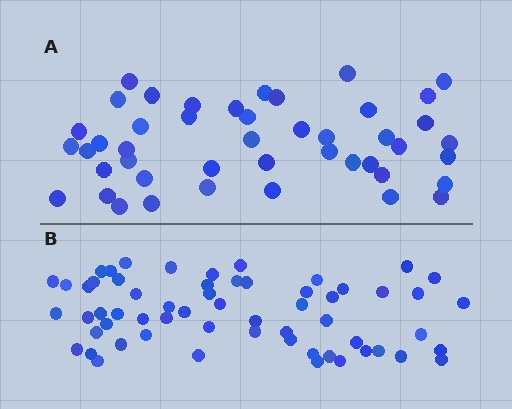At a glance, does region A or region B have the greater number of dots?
Region B (the bottom region) has more dots.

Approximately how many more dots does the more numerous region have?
Region B has approximately 15 more dots than region A.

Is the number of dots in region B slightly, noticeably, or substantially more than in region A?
Region B has noticeably more, but not dramatically so. The ratio is roughly 1.3 to 1.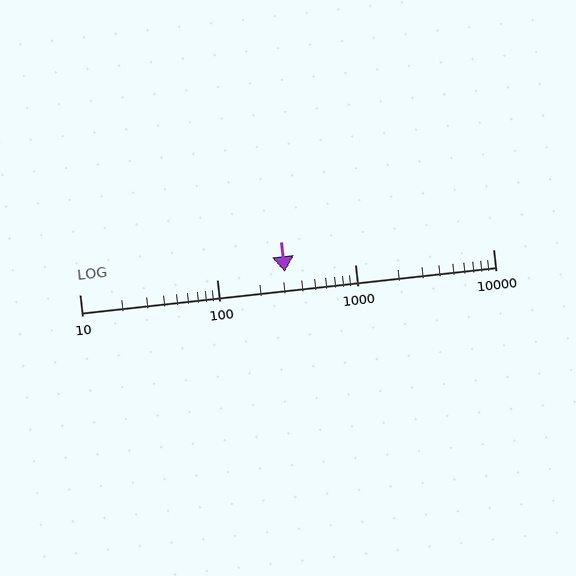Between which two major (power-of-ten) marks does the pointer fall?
The pointer is between 100 and 1000.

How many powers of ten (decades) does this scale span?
The scale spans 3 decades, from 10 to 10000.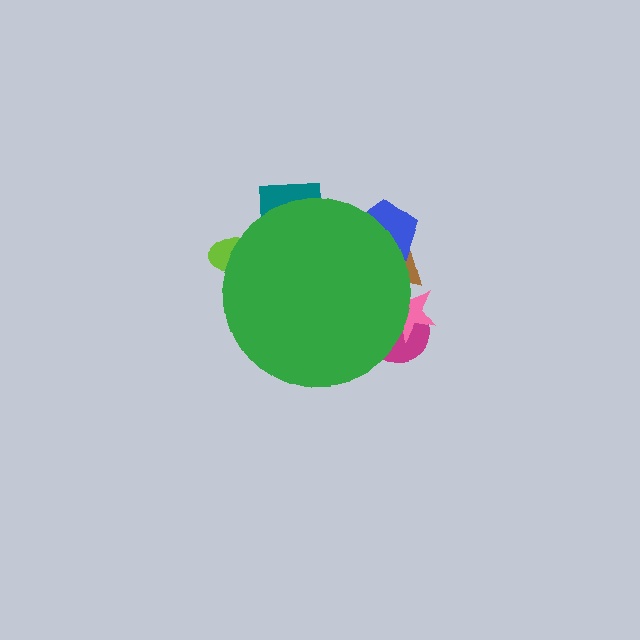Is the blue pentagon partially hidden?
Yes, the blue pentagon is partially hidden behind the green circle.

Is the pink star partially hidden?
Yes, the pink star is partially hidden behind the green circle.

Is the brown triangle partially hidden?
Yes, the brown triangle is partially hidden behind the green circle.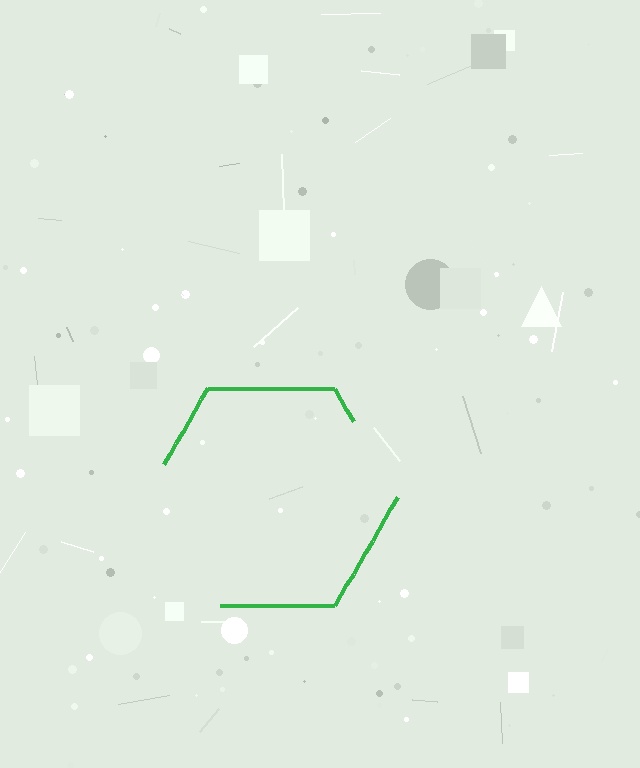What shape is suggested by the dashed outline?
The dashed outline suggests a hexagon.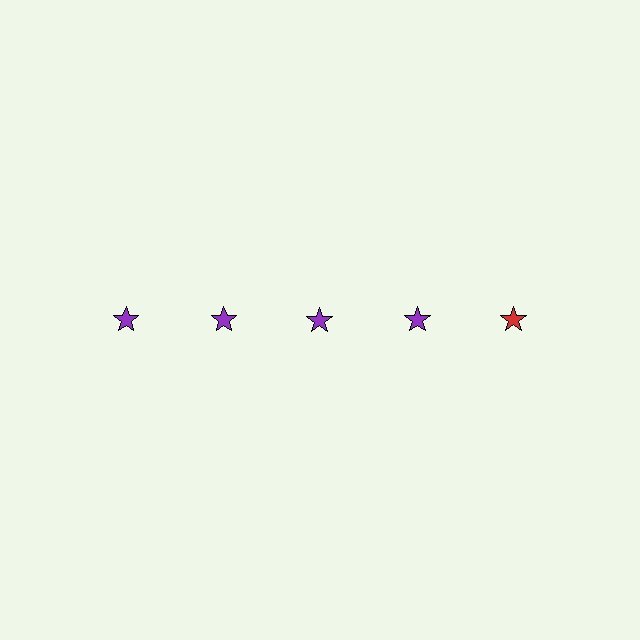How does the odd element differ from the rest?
It has a different color: red instead of purple.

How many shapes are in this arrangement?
There are 5 shapes arranged in a grid pattern.